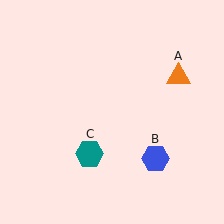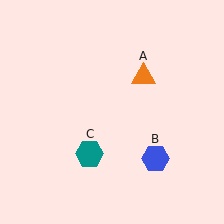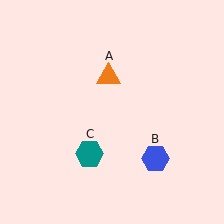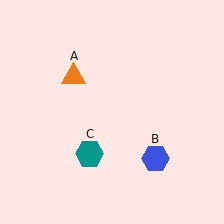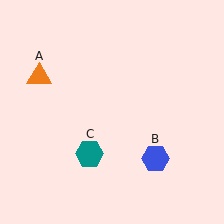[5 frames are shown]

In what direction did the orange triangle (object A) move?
The orange triangle (object A) moved left.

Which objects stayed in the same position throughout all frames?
Blue hexagon (object B) and teal hexagon (object C) remained stationary.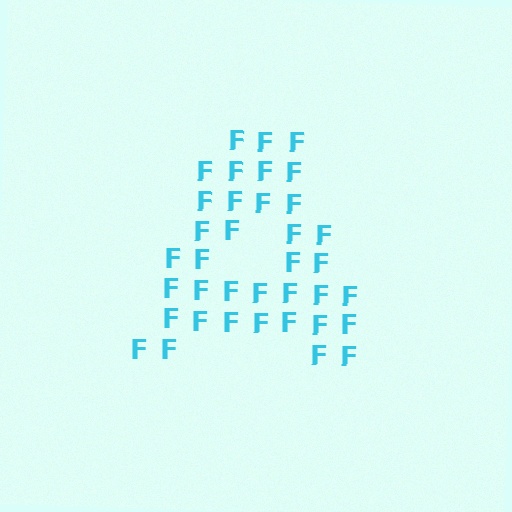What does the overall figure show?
The overall figure shows the letter A.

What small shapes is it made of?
It is made of small letter F's.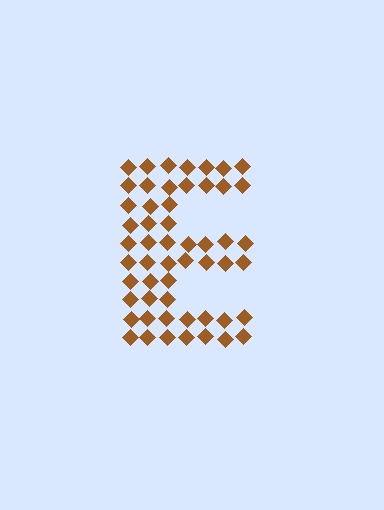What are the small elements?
The small elements are diamonds.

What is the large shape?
The large shape is the letter E.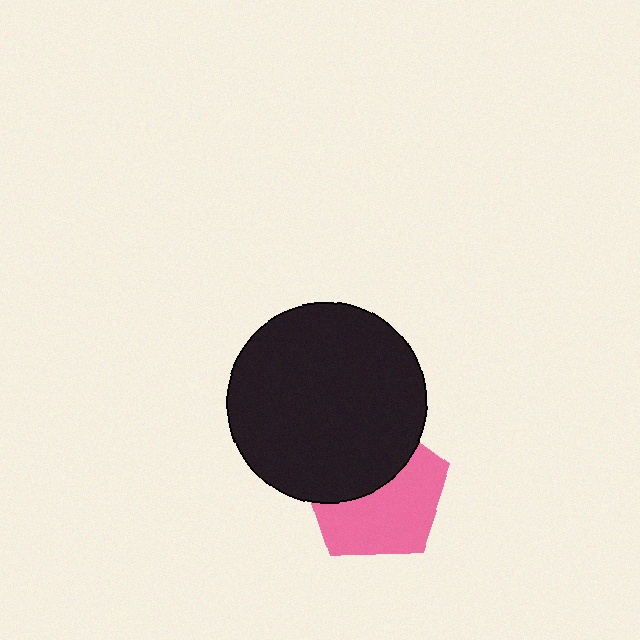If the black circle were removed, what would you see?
You would see the complete pink pentagon.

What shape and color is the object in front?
The object in front is a black circle.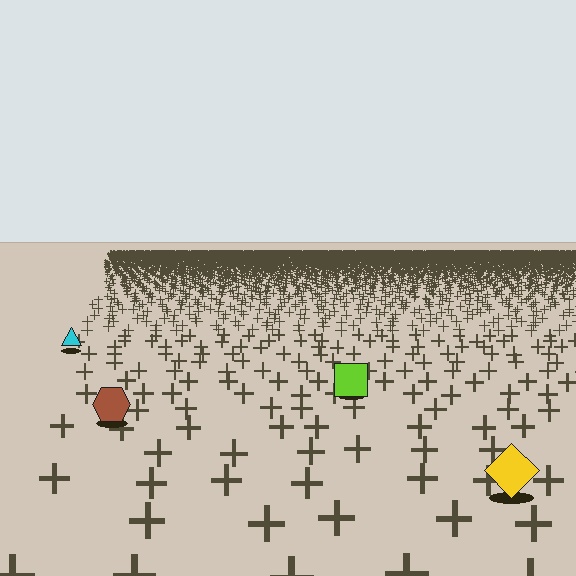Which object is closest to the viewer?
The yellow diamond is closest. The texture marks near it are larger and more spread out.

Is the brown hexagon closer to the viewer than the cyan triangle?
Yes. The brown hexagon is closer — you can tell from the texture gradient: the ground texture is coarser near it.